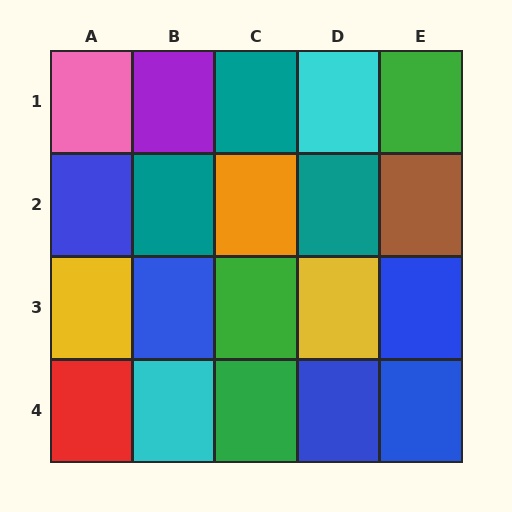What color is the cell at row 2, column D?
Teal.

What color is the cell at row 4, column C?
Green.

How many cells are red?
1 cell is red.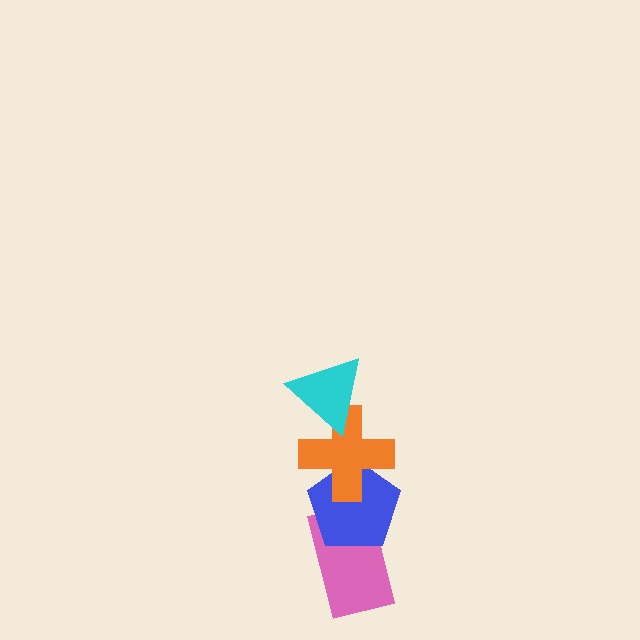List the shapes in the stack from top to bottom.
From top to bottom: the cyan triangle, the orange cross, the blue pentagon, the pink rectangle.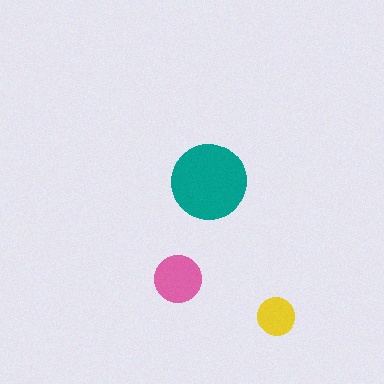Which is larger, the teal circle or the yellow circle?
The teal one.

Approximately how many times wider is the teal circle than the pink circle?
About 1.5 times wider.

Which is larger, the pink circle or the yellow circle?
The pink one.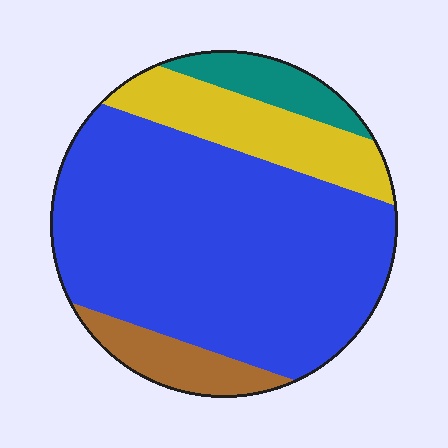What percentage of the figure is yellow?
Yellow covers 16% of the figure.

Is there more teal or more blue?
Blue.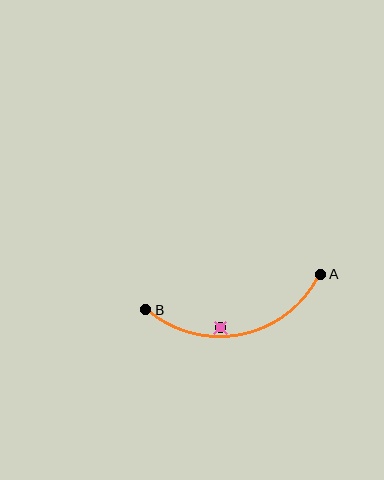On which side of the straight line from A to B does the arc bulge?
The arc bulges below the straight line connecting A and B.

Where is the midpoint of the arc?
The arc midpoint is the point on the curve farthest from the straight line joining A and B. It sits below that line.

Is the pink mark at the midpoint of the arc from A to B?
No — the pink mark does not lie on the arc at all. It sits slightly inside the curve.